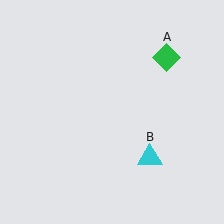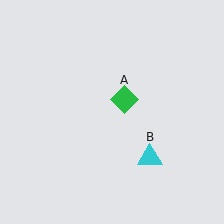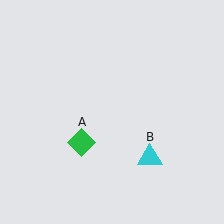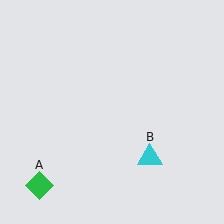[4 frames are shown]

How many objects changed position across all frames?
1 object changed position: green diamond (object A).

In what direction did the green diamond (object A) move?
The green diamond (object A) moved down and to the left.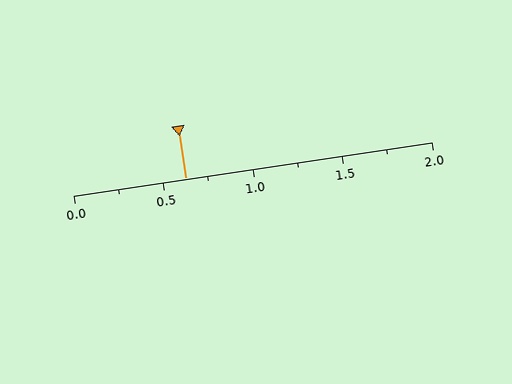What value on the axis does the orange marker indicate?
The marker indicates approximately 0.62.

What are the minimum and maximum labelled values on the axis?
The axis runs from 0.0 to 2.0.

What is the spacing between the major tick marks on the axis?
The major ticks are spaced 0.5 apart.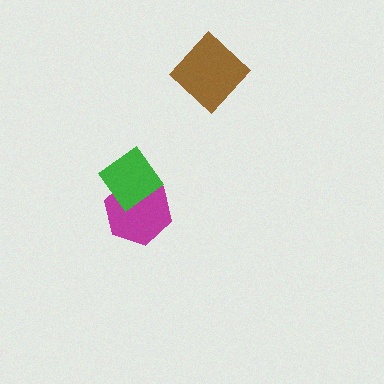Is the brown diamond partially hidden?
No, no other shape covers it.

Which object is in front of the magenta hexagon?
The green diamond is in front of the magenta hexagon.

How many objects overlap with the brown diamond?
0 objects overlap with the brown diamond.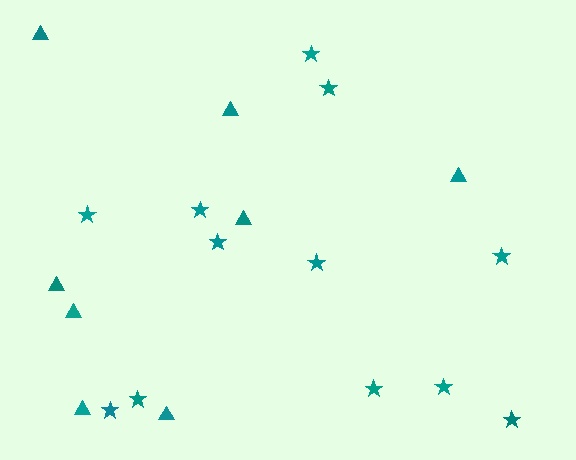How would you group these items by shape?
There are 2 groups: one group of triangles (8) and one group of stars (12).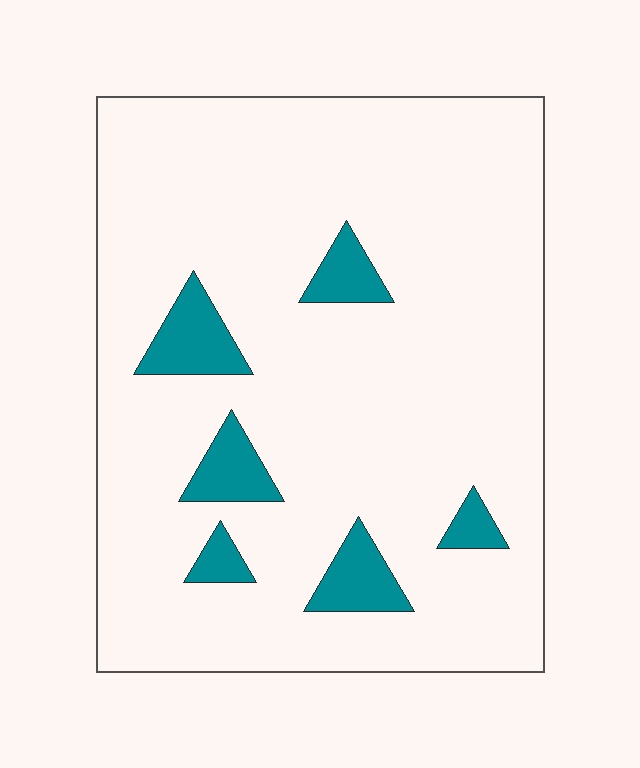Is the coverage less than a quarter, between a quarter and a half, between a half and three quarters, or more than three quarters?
Less than a quarter.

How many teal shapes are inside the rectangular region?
6.